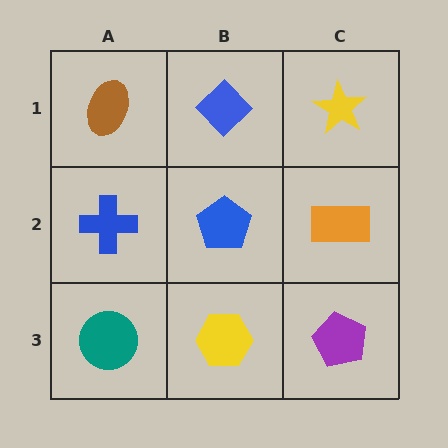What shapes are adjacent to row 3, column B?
A blue pentagon (row 2, column B), a teal circle (row 3, column A), a purple pentagon (row 3, column C).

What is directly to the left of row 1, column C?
A blue diamond.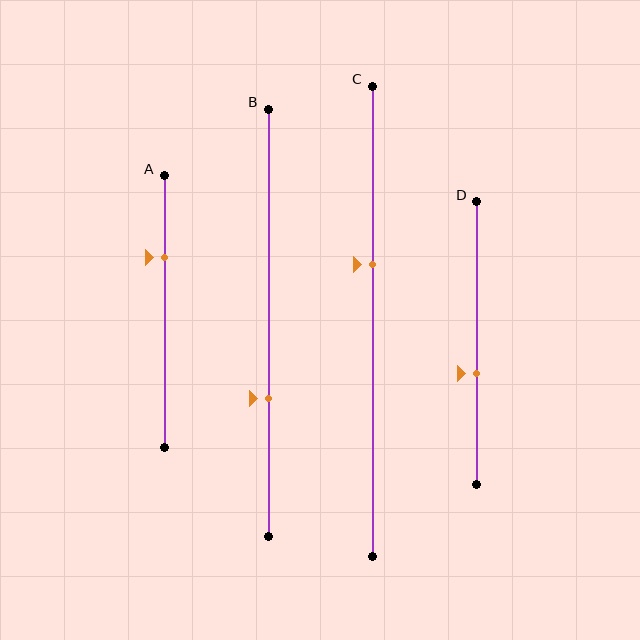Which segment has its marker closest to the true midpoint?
Segment D has its marker closest to the true midpoint.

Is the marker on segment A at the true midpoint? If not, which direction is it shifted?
No, the marker on segment A is shifted upward by about 20% of the segment length.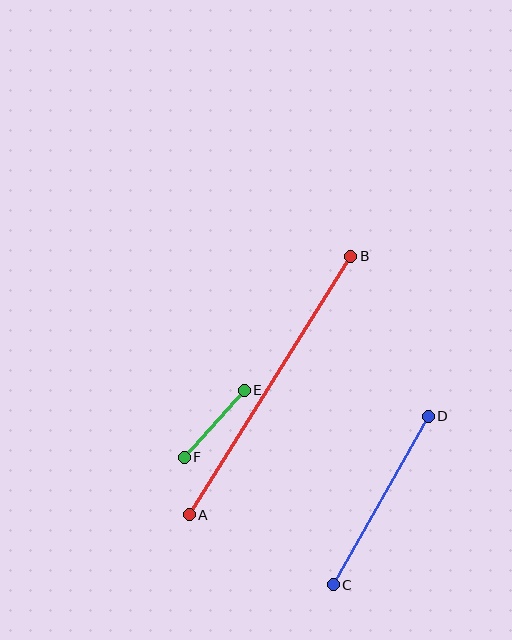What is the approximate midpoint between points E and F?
The midpoint is at approximately (214, 424) pixels.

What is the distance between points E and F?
The distance is approximately 90 pixels.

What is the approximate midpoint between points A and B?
The midpoint is at approximately (270, 386) pixels.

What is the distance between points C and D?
The distance is approximately 193 pixels.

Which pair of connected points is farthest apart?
Points A and B are farthest apart.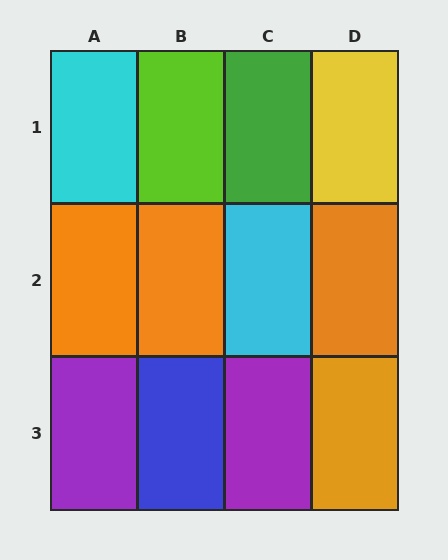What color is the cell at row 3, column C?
Purple.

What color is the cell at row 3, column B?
Blue.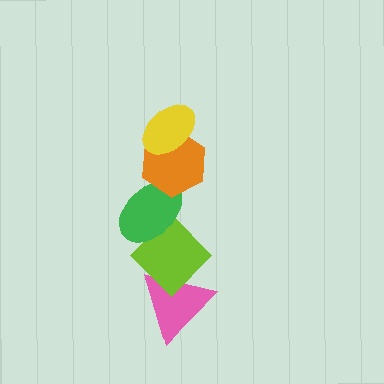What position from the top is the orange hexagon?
The orange hexagon is 2nd from the top.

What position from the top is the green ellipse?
The green ellipse is 3rd from the top.